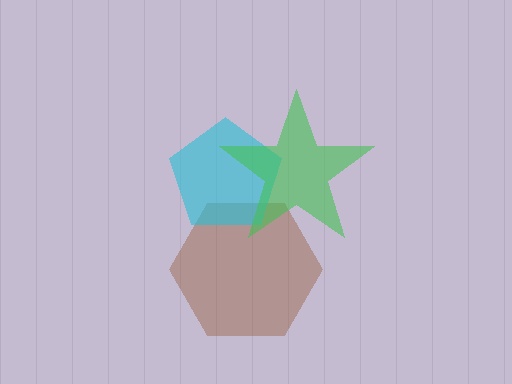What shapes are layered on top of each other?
The layered shapes are: a brown hexagon, a cyan pentagon, a green star.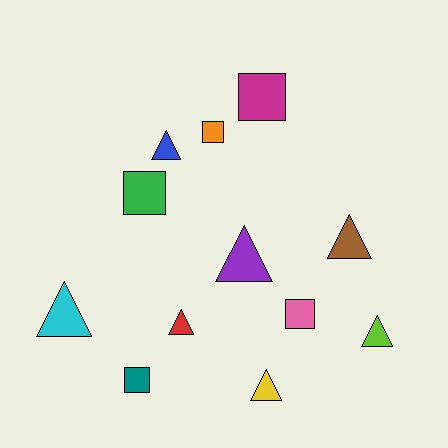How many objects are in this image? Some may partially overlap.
There are 12 objects.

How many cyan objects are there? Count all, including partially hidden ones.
There is 1 cyan object.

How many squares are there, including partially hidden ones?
There are 5 squares.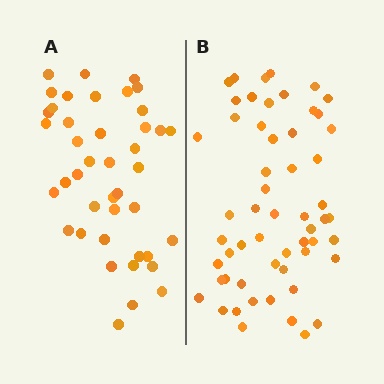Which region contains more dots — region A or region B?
Region B (the right region) has more dots.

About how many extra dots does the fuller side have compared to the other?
Region B has approximately 15 more dots than region A.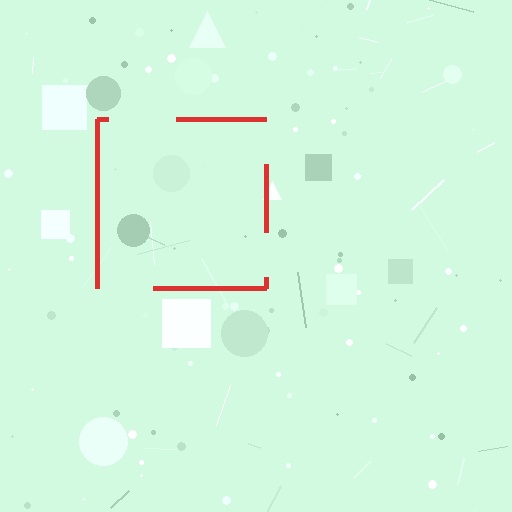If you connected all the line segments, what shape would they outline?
They would outline a square.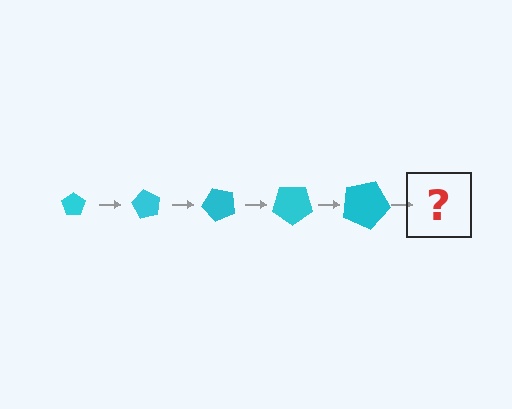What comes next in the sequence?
The next element should be a pentagon, larger than the previous one and rotated 300 degrees from the start.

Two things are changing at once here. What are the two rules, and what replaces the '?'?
The two rules are that the pentagon grows larger each step and it rotates 60 degrees each step. The '?' should be a pentagon, larger than the previous one and rotated 300 degrees from the start.